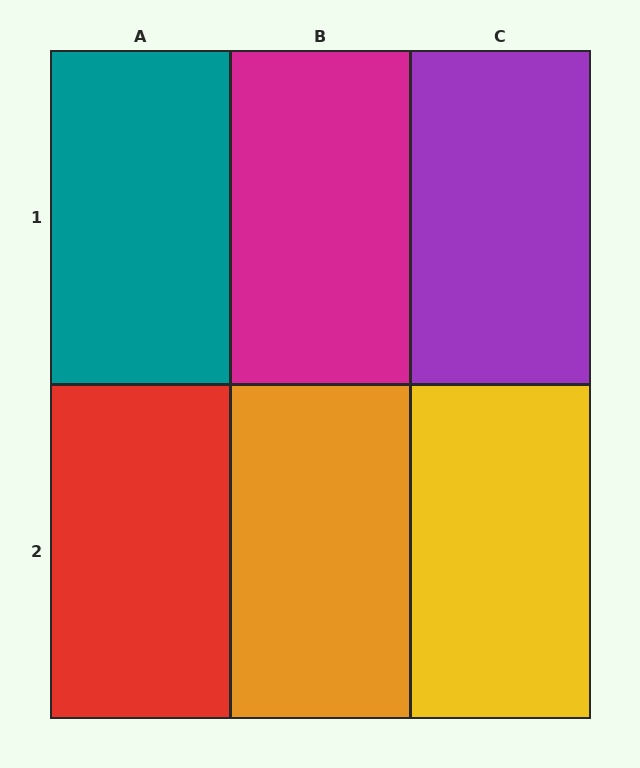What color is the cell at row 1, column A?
Teal.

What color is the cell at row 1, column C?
Purple.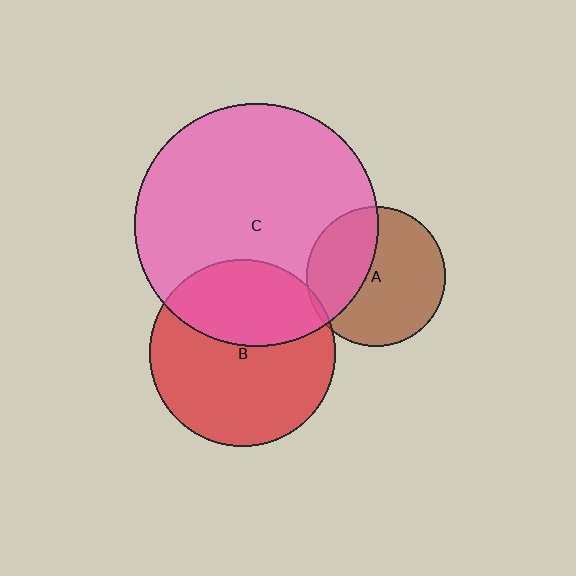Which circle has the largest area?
Circle C (pink).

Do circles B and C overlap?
Yes.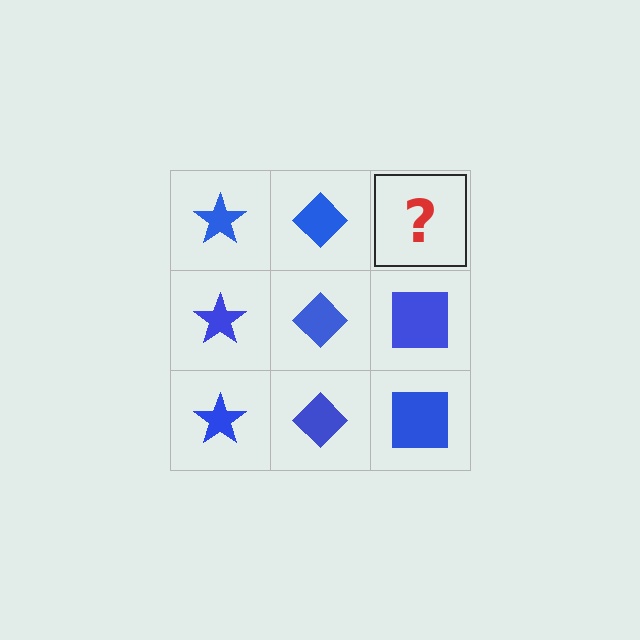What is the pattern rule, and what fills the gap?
The rule is that each column has a consistent shape. The gap should be filled with a blue square.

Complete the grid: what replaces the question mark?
The question mark should be replaced with a blue square.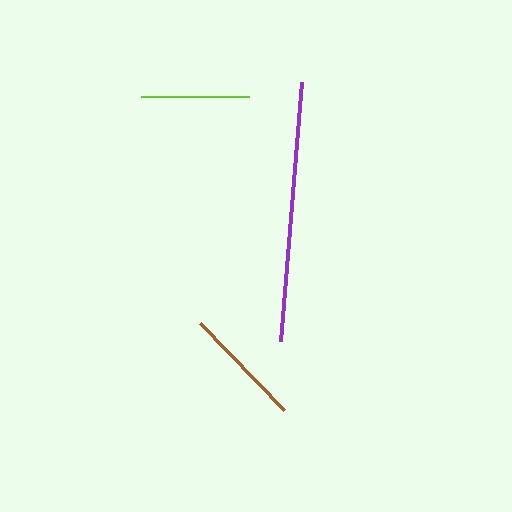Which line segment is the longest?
The purple line is the longest at approximately 260 pixels.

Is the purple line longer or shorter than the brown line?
The purple line is longer than the brown line.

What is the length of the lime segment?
The lime segment is approximately 108 pixels long.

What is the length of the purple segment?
The purple segment is approximately 260 pixels long.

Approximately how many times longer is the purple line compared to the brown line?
The purple line is approximately 2.1 times the length of the brown line.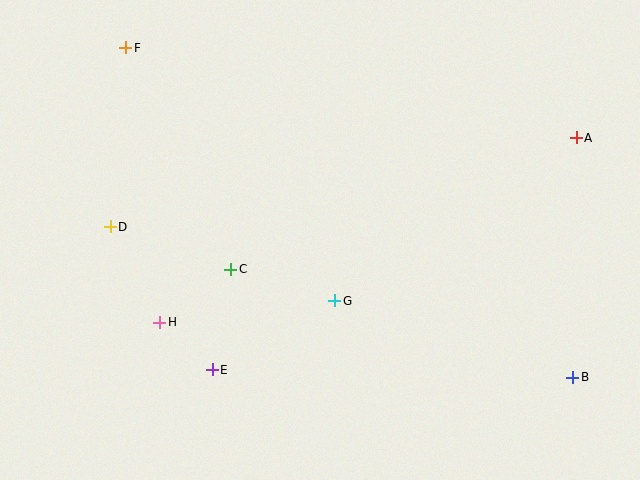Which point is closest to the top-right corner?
Point A is closest to the top-right corner.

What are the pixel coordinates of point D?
Point D is at (110, 227).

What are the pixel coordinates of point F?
Point F is at (126, 48).